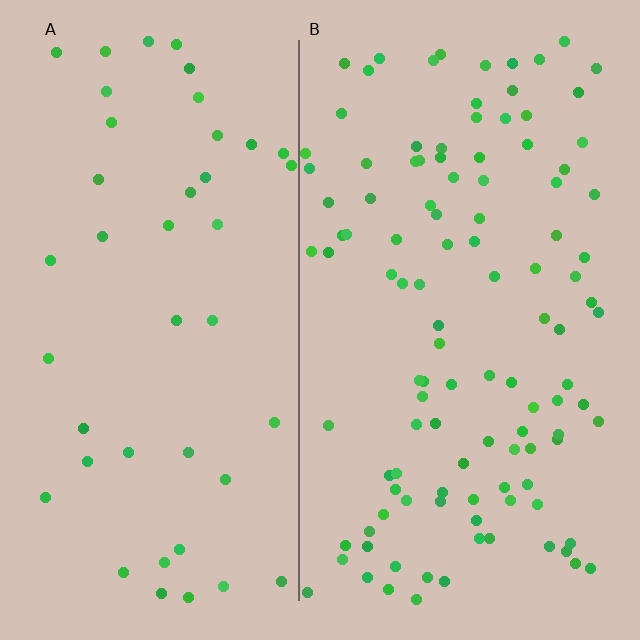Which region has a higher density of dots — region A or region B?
B (the right).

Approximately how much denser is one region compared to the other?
Approximately 2.6× — region B over region A.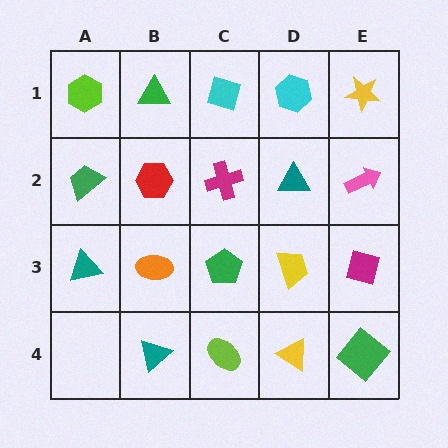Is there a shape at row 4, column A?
No, that cell is empty.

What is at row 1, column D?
A cyan hexagon.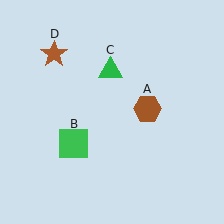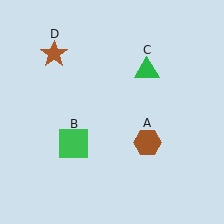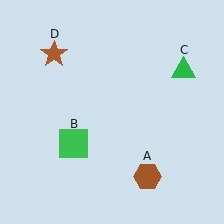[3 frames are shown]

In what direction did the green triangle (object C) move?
The green triangle (object C) moved right.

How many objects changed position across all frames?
2 objects changed position: brown hexagon (object A), green triangle (object C).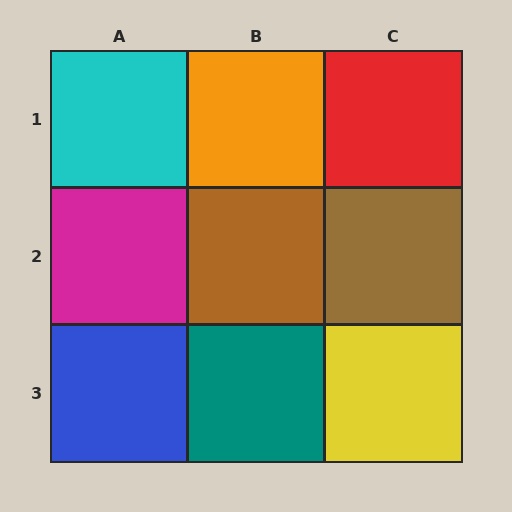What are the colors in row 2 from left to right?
Magenta, brown, brown.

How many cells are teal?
1 cell is teal.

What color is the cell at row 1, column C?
Red.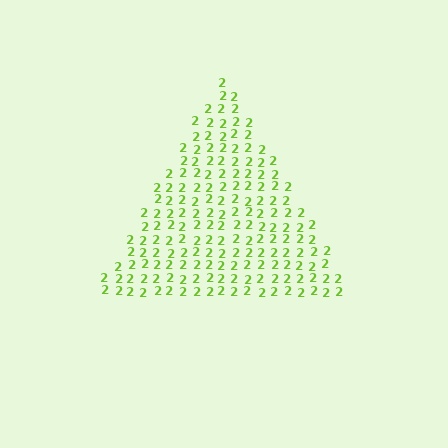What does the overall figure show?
The overall figure shows a triangle.